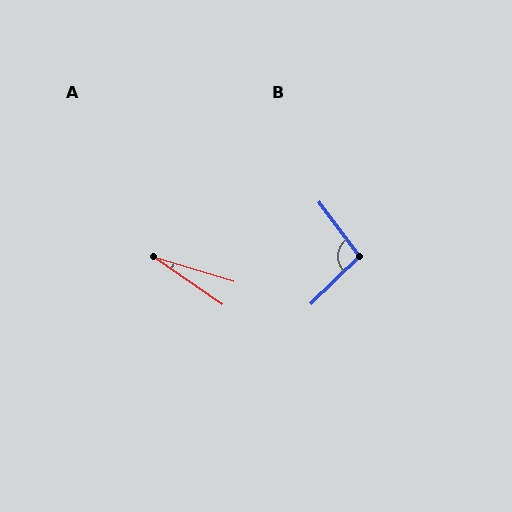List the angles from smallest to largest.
A (18°), B (98°).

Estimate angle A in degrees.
Approximately 18 degrees.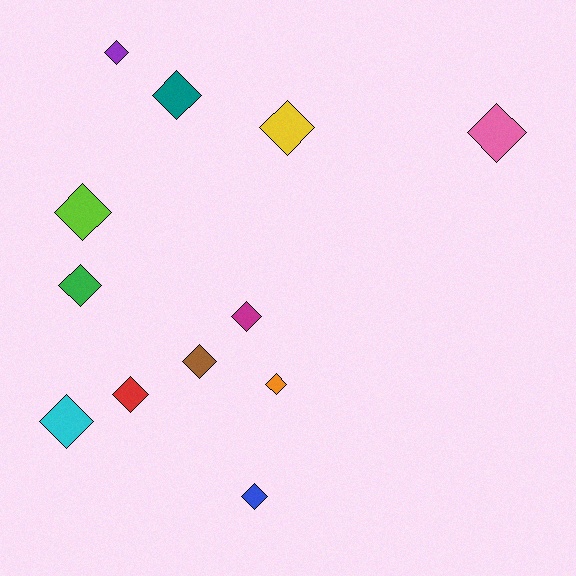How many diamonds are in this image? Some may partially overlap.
There are 12 diamonds.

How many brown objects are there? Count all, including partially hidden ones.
There is 1 brown object.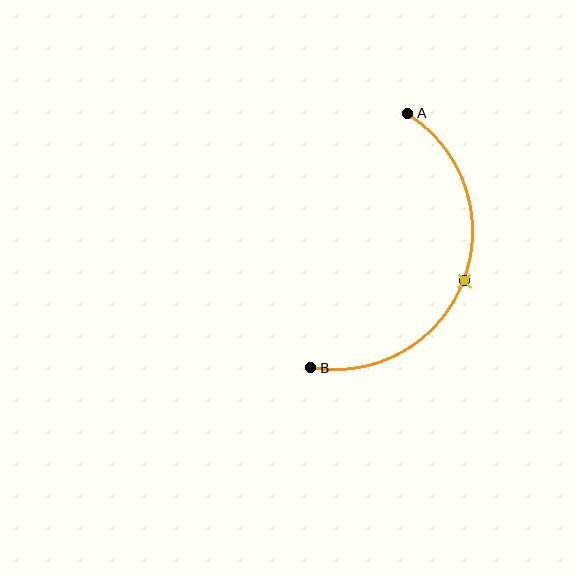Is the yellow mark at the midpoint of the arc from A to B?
Yes. The yellow mark lies on the arc at equal arc-length from both A and B — it is the arc midpoint.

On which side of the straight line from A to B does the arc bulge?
The arc bulges to the right of the straight line connecting A and B.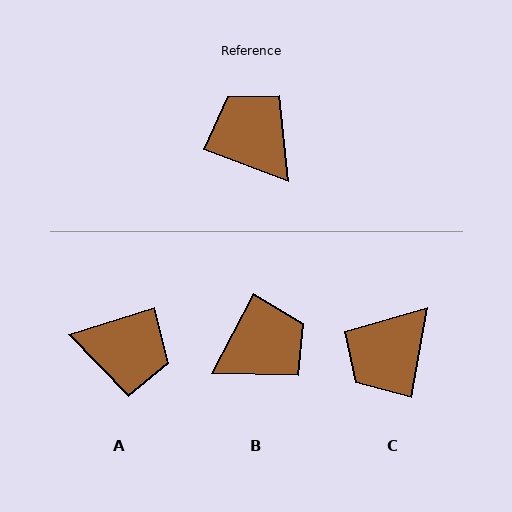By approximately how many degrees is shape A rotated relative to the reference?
Approximately 142 degrees clockwise.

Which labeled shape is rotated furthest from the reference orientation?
A, about 142 degrees away.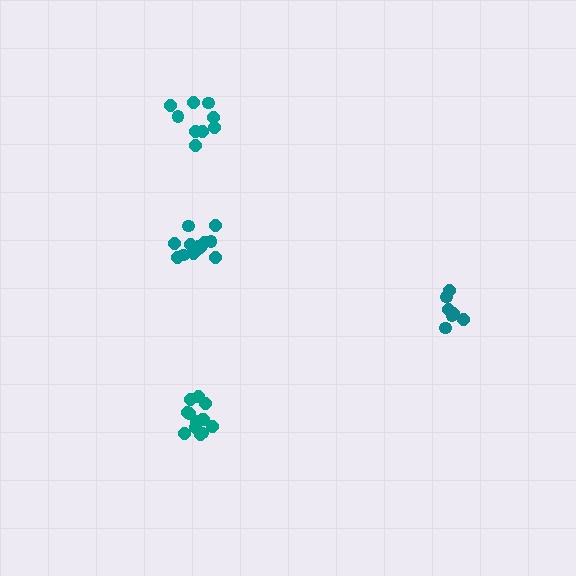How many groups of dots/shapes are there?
There are 4 groups.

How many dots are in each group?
Group 1: 13 dots, Group 2: 7 dots, Group 3: 13 dots, Group 4: 9 dots (42 total).